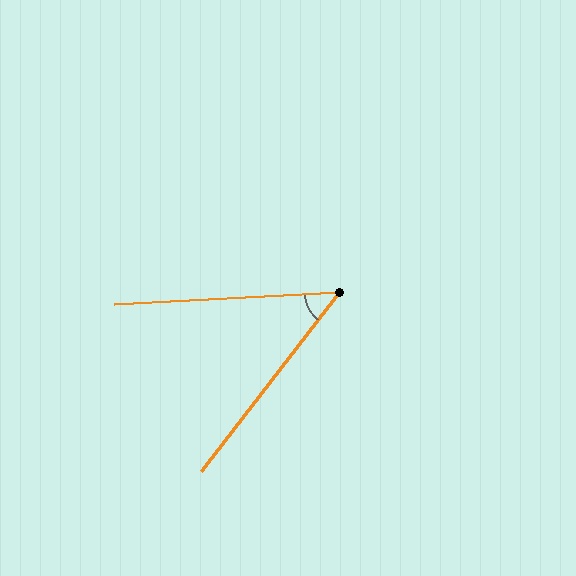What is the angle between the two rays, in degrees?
Approximately 49 degrees.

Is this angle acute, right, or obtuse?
It is acute.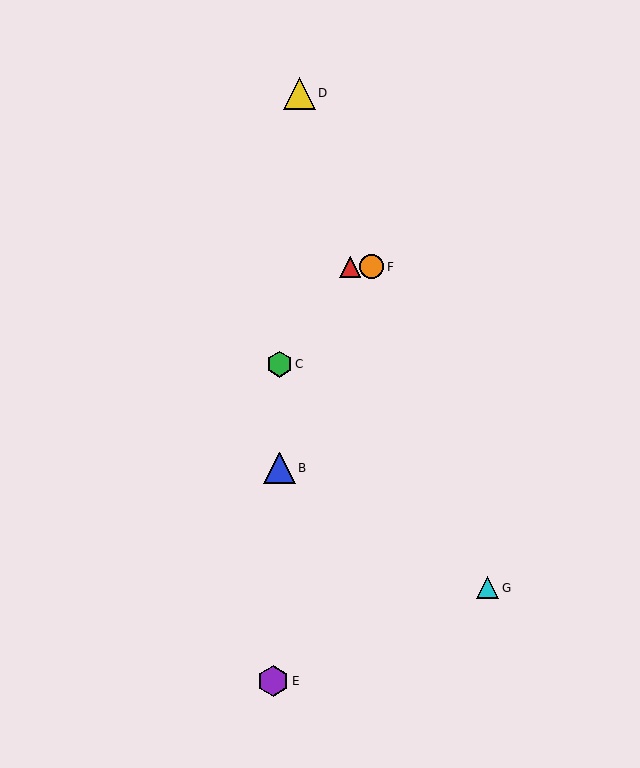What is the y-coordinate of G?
Object G is at y≈588.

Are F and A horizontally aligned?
Yes, both are at y≈267.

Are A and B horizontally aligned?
No, A is at y≈267 and B is at y≈468.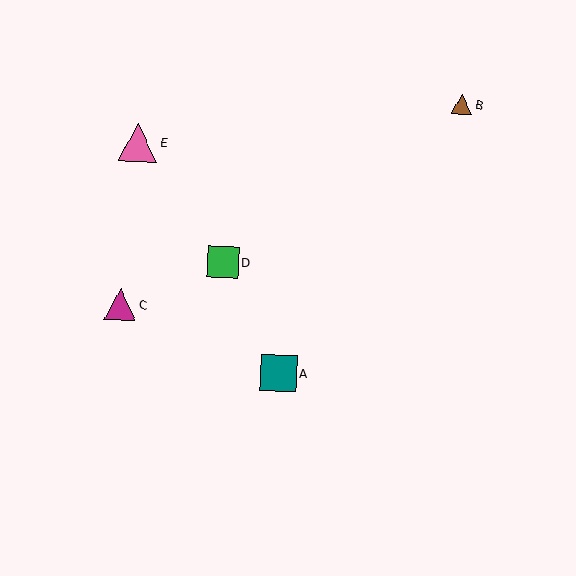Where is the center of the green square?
The center of the green square is at (223, 262).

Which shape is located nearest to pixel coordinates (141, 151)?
The pink triangle (labeled E) at (138, 142) is nearest to that location.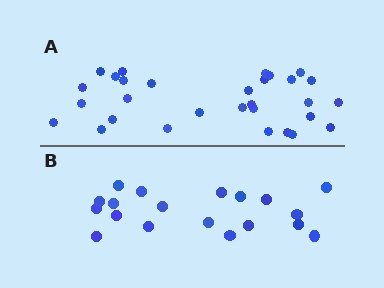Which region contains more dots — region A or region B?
Region A (the top region) has more dots.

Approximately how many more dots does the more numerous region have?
Region A has roughly 12 or so more dots than region B.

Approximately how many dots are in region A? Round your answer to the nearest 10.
About 30 dots.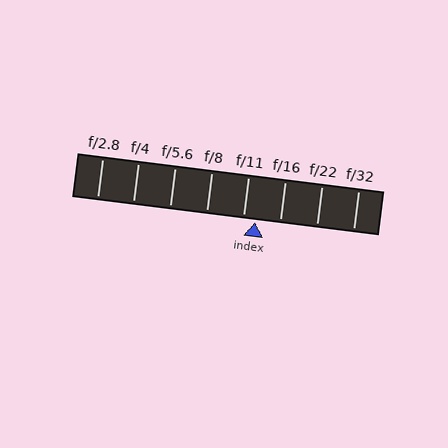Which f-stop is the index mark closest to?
The index mark is closest to f/11.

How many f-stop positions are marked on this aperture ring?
There are 8 f-stop positions marked.